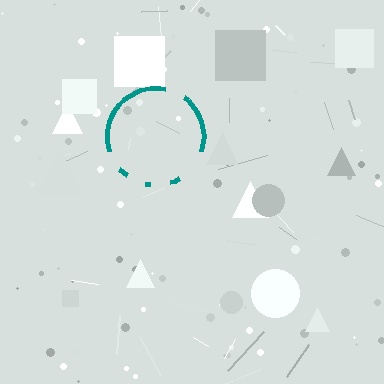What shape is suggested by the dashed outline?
The dashed outline suggests a circle.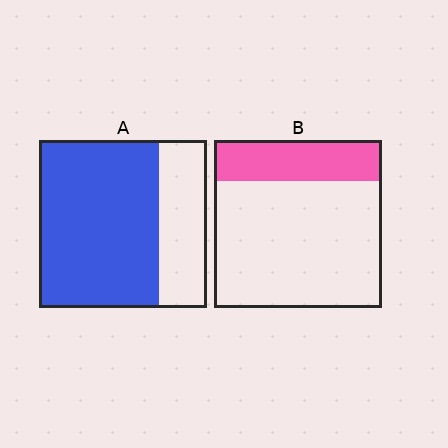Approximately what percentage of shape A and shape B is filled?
A is approximately 70% and B is approximately 25%.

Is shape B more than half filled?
No.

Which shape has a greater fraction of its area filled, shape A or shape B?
Shape A.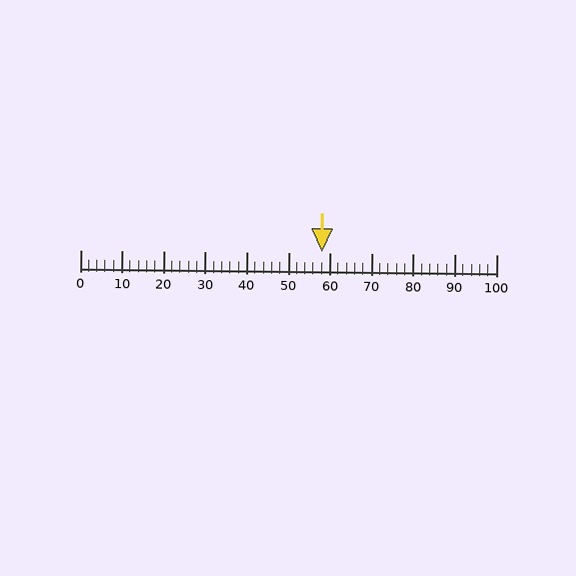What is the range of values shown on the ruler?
The ruler shows values from 0 to 100.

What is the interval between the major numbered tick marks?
The major tick marks are spaced 10 units apart.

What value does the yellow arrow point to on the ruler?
The yellow arrow points to approximately 58.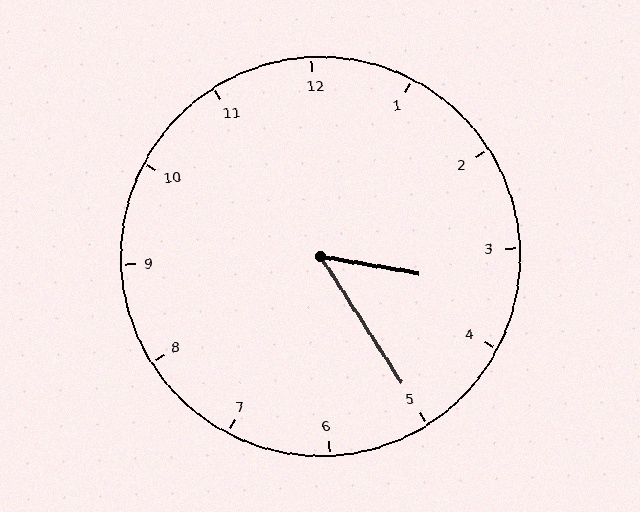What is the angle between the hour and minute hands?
Approximately 48 degrees.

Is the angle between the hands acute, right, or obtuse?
It is acute.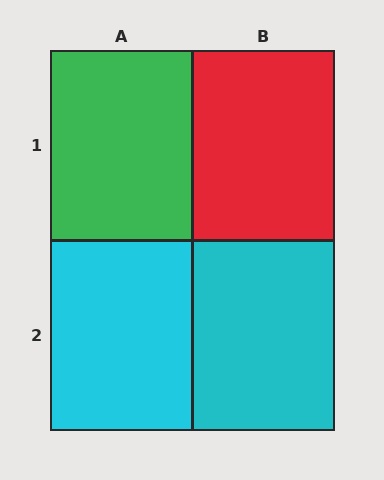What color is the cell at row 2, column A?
Cyan.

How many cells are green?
1 cell is green.